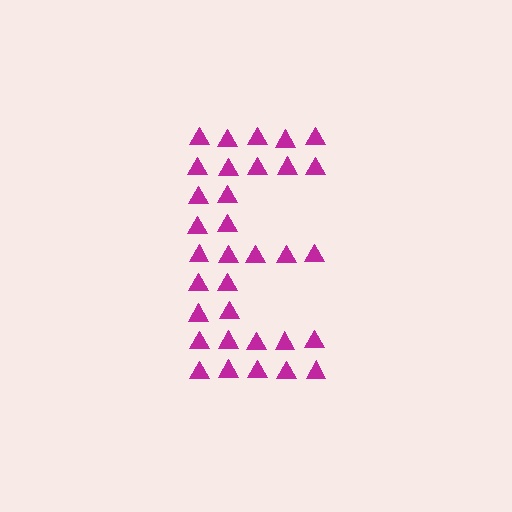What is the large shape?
The large shape is the letter E.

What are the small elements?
The small elements are triangles.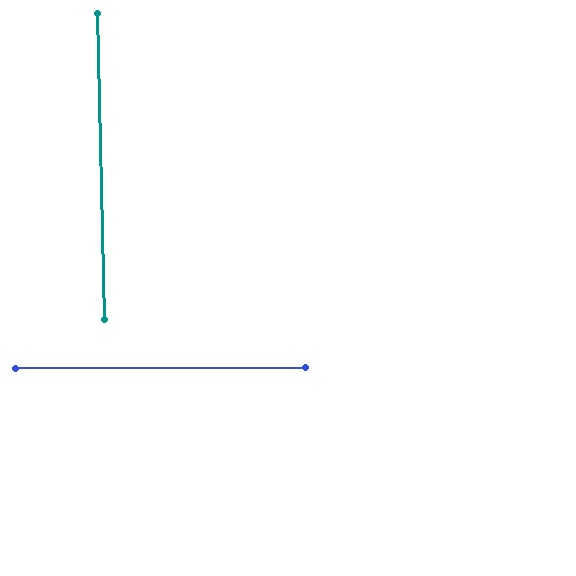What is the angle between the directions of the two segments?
Approximately 89 degrees.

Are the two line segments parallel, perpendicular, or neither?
Perpendicular — they meet at approximately 89°.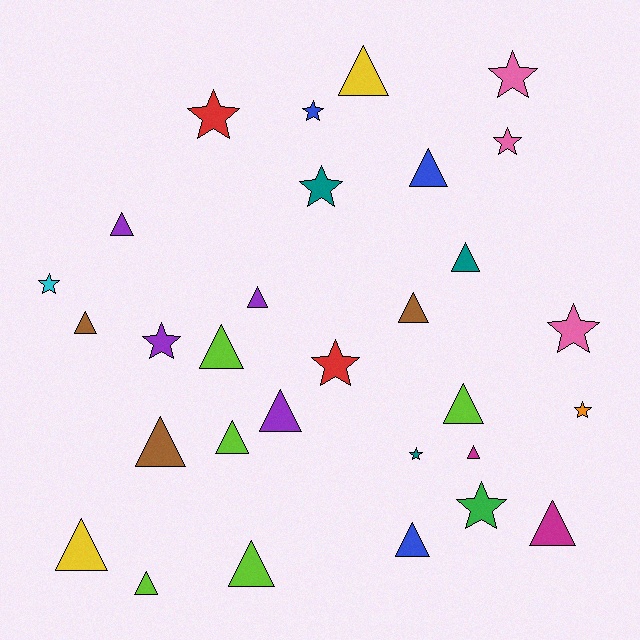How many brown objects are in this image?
There are 3 brown objects.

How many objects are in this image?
There are 30 objects.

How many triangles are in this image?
There are 18 triangles.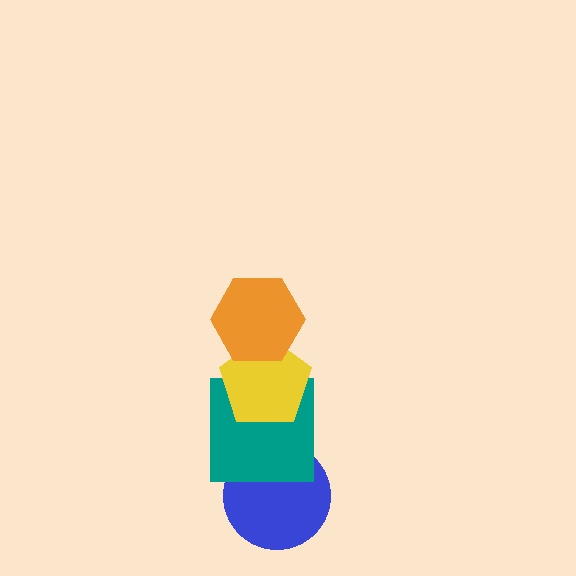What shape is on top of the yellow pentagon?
The orange hexagon is on top of the yellow pentagon.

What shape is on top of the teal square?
The yellow pentagon is on top of the teal square.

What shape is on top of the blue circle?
The teal square is on top of the blue circle.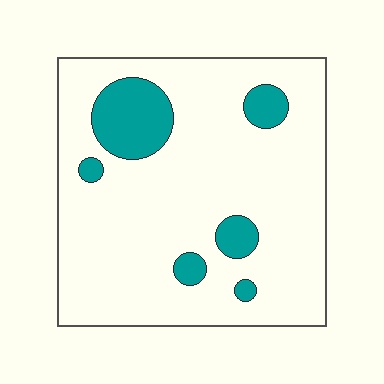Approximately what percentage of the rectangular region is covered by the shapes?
Approximately 15%.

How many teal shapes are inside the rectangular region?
6.